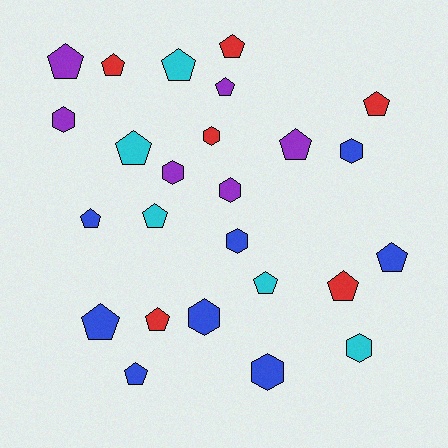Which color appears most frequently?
Blue, with 8 objects.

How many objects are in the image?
There are 25 objects.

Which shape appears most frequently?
Pentagon, with 16 objects.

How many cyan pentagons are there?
There are 4 cyan pentagons.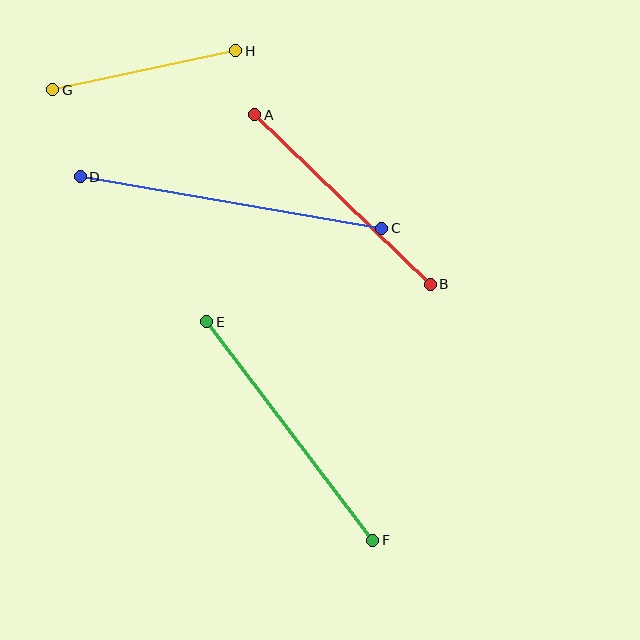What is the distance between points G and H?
The distance is approximately 187 pixels.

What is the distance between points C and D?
The distance is approximately 306 pixels.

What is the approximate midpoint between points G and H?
The midpoint is at approximately (144, 70) pixels.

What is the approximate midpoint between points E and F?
The midpoint is at approximately (290, 431) pixels.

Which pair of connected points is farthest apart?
Points C and D are farthest apart.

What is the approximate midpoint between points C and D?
The midpoint is at approximately (231, 203) pixels.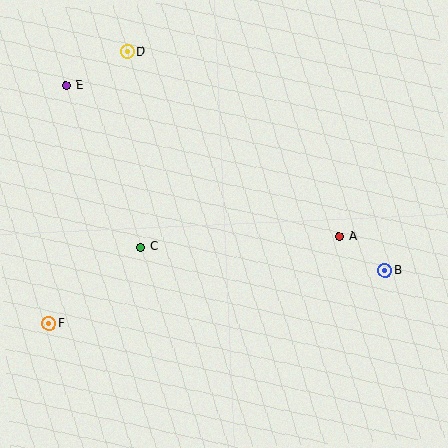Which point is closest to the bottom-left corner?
Point F is closest to the bottom-left corner.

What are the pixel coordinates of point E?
Point E is at (67, 86).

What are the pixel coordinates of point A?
Point A is at (339, 237).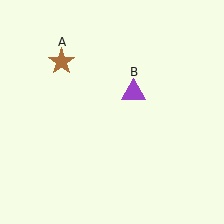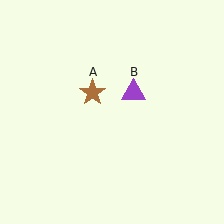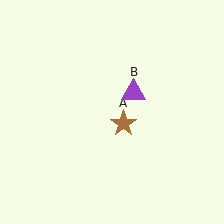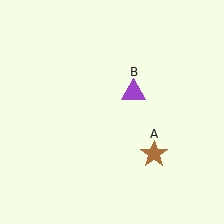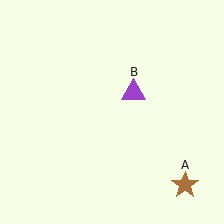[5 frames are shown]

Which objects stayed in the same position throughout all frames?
Purple triangle (object B) remained stationary.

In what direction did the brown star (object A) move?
The brown star (object A) moved down and to the right.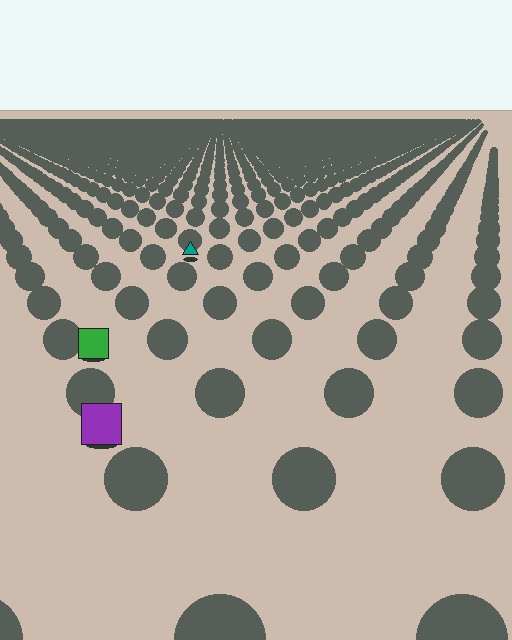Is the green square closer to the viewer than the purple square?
No. The purple square is closer — you can tell from the texture gradient: the ground texture is coarser near it.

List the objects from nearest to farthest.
From nearest to farthest: the purple square, the green square, the teal triangle.